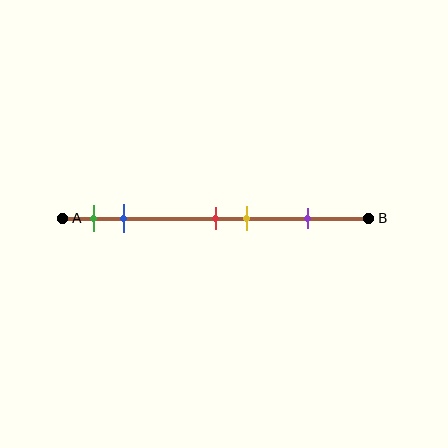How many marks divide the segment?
There are 5 marks dividing the segment.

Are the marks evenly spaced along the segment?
No, the marks are not evenly spaced.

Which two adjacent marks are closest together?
The red and yellow marks are the closest adjacent pair.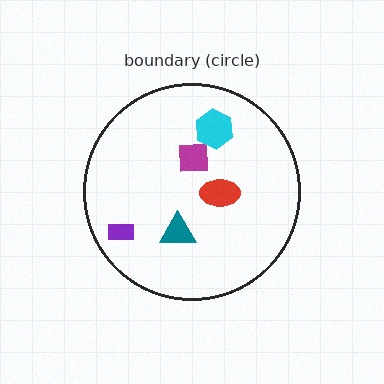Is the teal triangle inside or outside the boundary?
Inside.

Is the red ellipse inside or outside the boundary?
Inside.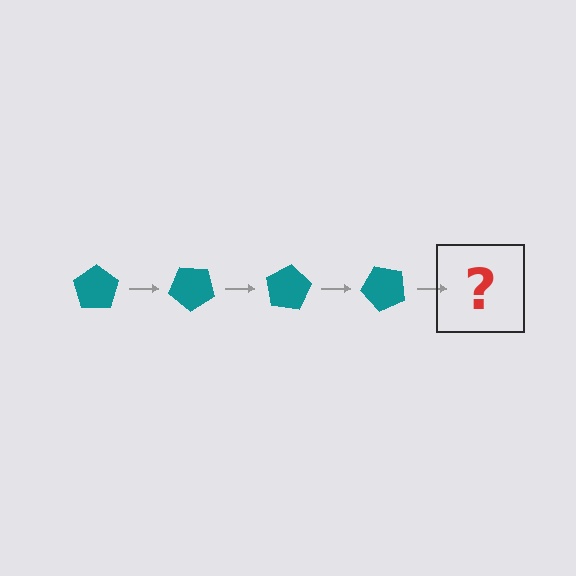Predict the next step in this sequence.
The next step is a teal pentagon rotated 160 degrees.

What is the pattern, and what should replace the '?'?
The pattern is that the pentagon rotates 40 degrees each step. The '?' should be a teal pentagon rotated 160 degrees.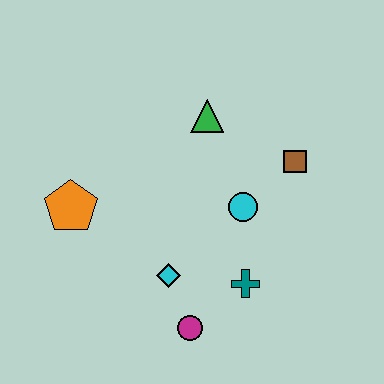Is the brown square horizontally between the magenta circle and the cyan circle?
No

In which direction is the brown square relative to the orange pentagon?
The brown square is to the right of the orange pentagon.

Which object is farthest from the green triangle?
The magenta circle is farthest from the green triangle.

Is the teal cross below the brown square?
Yes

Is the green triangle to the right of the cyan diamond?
Yes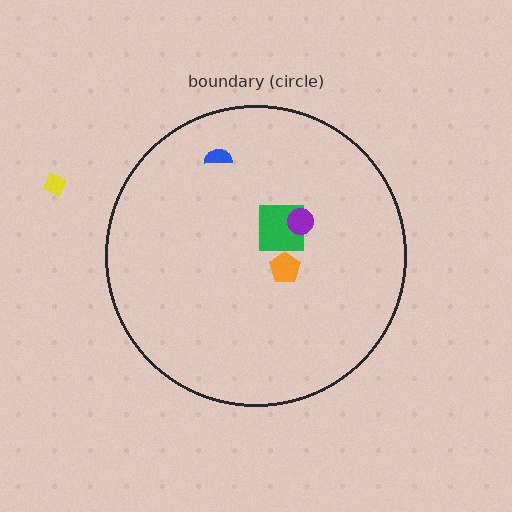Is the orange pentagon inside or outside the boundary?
Inside.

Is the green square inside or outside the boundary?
Inside.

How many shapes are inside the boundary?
4 inside, 1 outside.